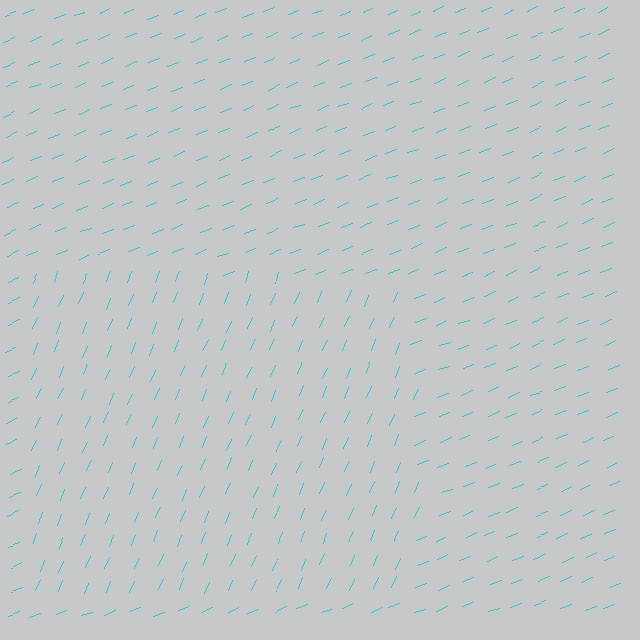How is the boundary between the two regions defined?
The boundary is defined purely by a change in line orientation (approximately 45 degrees difference). All lines are the same color and thickness.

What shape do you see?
I see a rectangle.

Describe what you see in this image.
The image is filled with small cyan line segments. A rectangle region in the image has lines oriented differently from the surrounding lines, creating a visible texture boundary.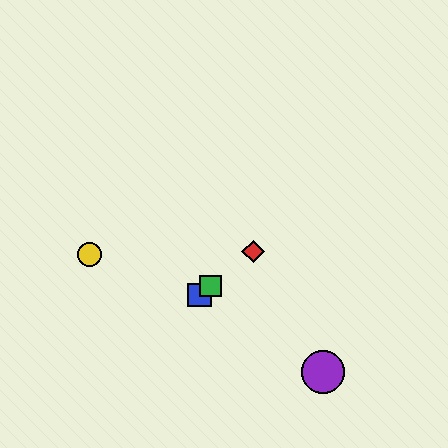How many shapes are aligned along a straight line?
3 shapes (the red diamond, the blue square, the green square) are aligned along a straight line.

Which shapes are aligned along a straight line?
The red diamond, the blue square, the green square are aligned along a straight line.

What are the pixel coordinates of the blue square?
The blue square is at (200, 295).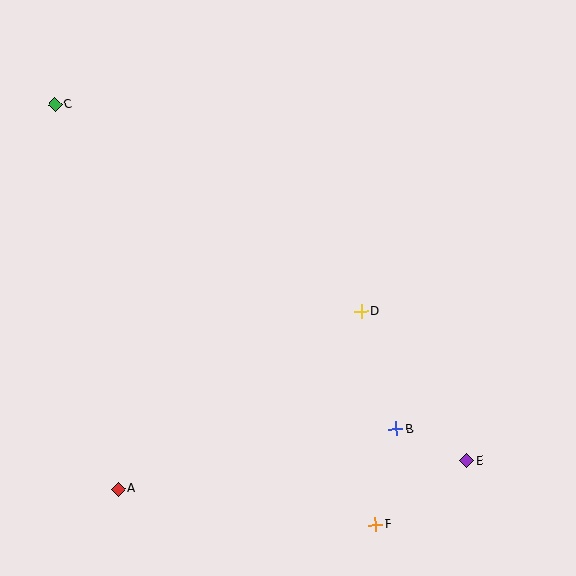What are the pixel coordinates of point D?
Point D is at (361, 312).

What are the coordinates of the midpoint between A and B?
The midpoint between A and B is at (257, 459).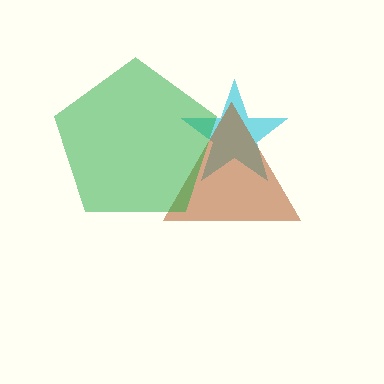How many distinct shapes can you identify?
There are 3 distinct shapes: a cyan star, a brown triangle, a green pentagon.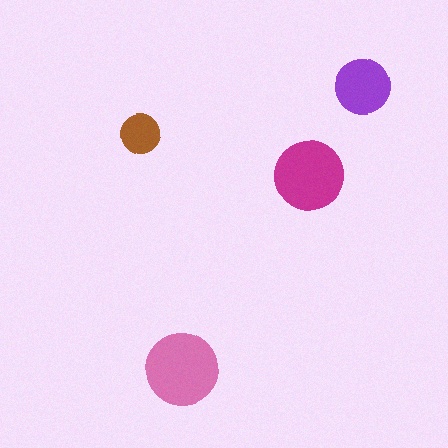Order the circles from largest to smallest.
the pink one, the magenta one, the purple one, the brown one.